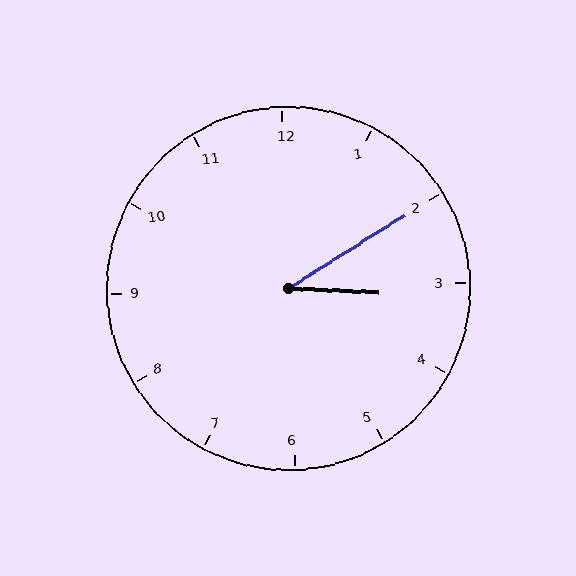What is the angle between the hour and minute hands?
Approximately 35 degrees.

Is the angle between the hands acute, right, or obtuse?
It is acute.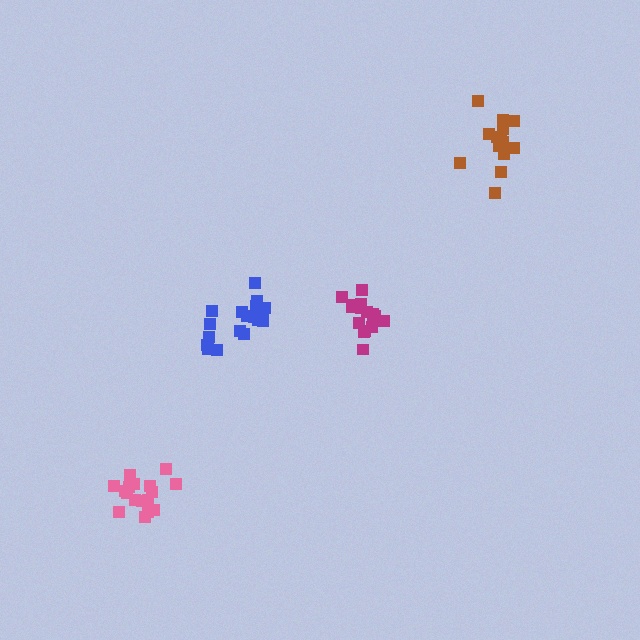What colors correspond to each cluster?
The clusters are colored: magenta, blue, brown, pink.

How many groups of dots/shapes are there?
There are 4 groups.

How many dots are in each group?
Group 1: 16 dots, Group 2: 19 dots, Group 3: 14 dots, Group 4: 19 dots (68 total).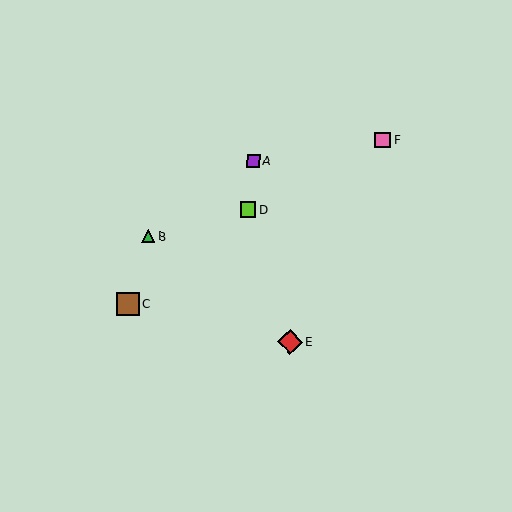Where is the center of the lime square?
The center of the lime square is at (248, 209).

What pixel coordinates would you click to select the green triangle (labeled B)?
Click at (149, 236) to select the green triangle B.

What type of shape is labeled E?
Shape E is a red diamond.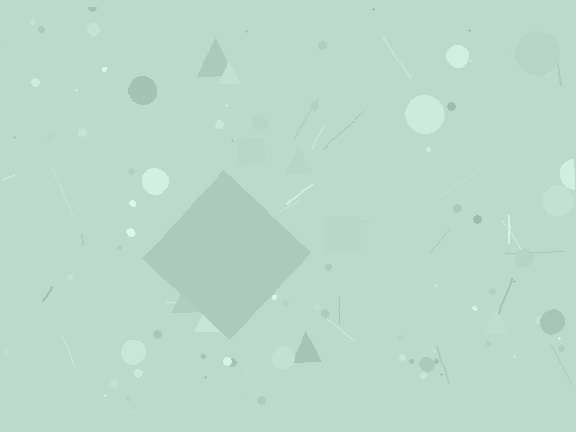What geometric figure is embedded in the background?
A diamond is embedded in the background.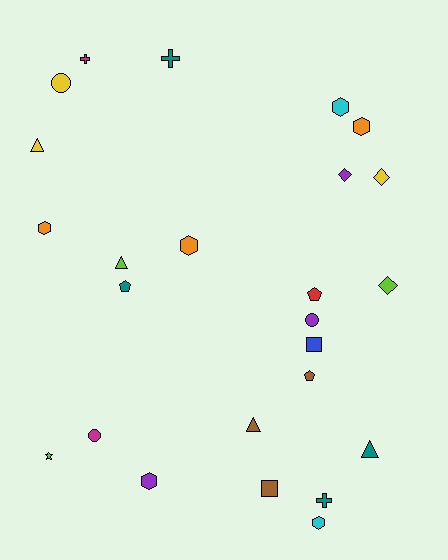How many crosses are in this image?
There are 3 crosses.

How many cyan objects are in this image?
There are 2 cyan objects.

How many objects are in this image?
There are 25 objects.